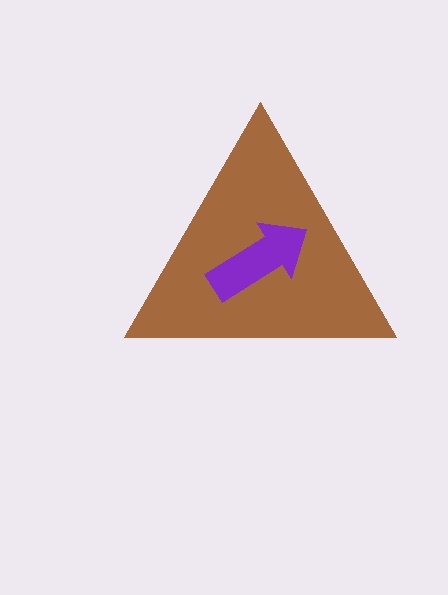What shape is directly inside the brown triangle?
The purple arrow.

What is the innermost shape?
The purple arrow.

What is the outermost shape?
The brown triangle.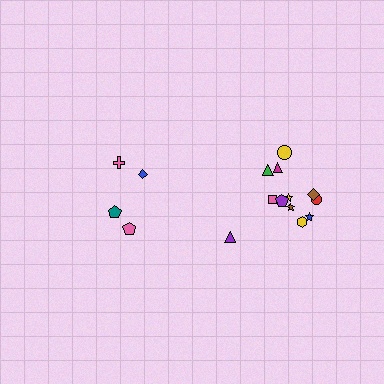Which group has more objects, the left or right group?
The right group.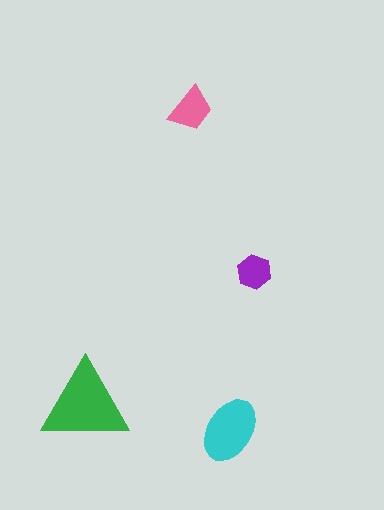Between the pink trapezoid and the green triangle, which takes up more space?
The green triangle.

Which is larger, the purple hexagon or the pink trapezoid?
The pink trapezoid.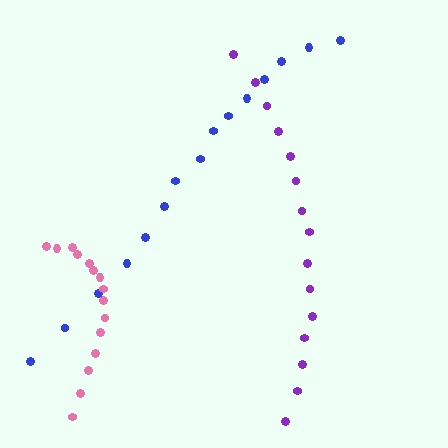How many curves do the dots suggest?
There are 3 distinct paths.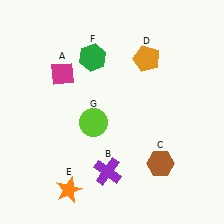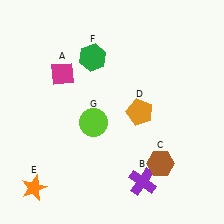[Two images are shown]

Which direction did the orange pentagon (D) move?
The orange pentagon (D) moved down.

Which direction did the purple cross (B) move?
The purple cross (B) moved right.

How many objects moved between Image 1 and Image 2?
3 objects moved between the two images.